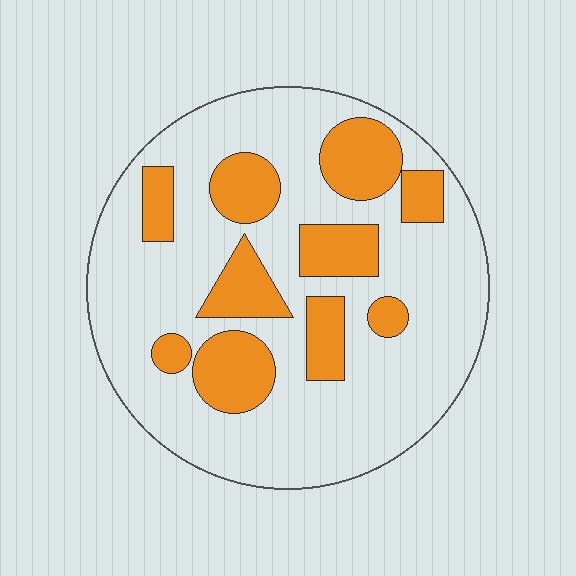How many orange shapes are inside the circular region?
10.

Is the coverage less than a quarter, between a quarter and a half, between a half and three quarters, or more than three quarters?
Between a quarter and a half.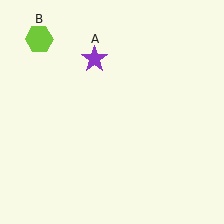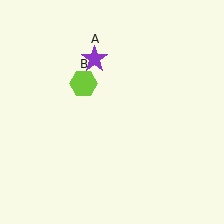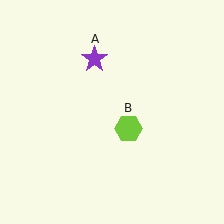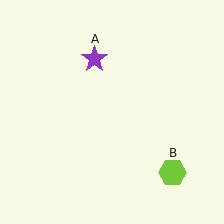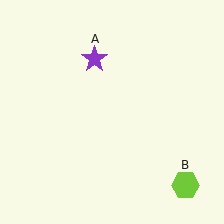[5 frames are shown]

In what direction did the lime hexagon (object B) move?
The lime hexagon (object B) moved down and to the right.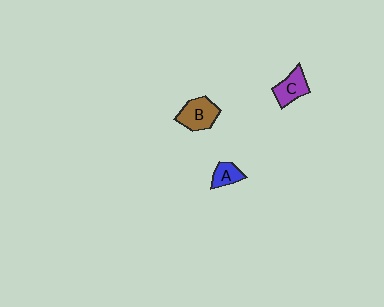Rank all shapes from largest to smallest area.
From largest to smallest: B (brown), C (purple), A (blue).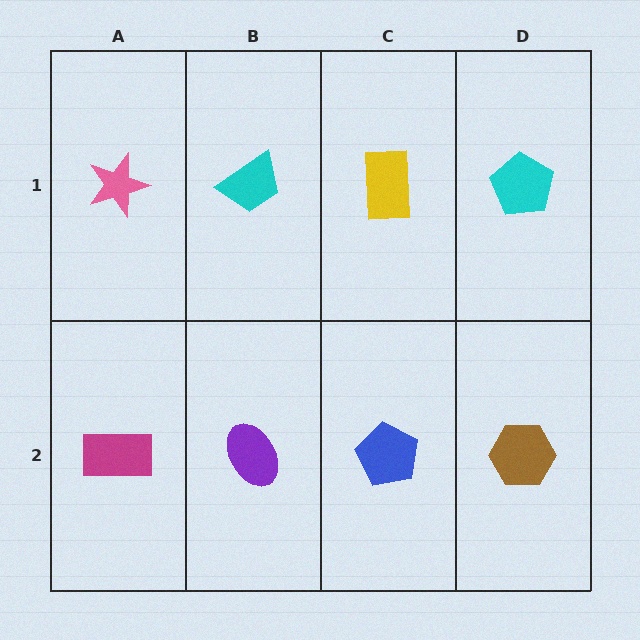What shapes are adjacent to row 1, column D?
A brown hexagon (row 2, column D), a yellow rectangle (row 1, column C).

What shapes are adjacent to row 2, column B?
A cyan trapezoid (row 1, column B), a magenta rectangle (row 2, column A), a blue pentagon (row 2, column C).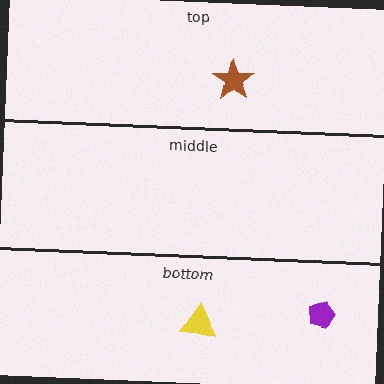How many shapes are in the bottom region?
2.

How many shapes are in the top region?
1.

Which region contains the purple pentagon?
The bottom region.